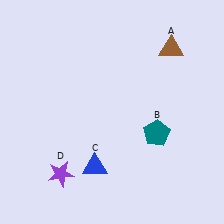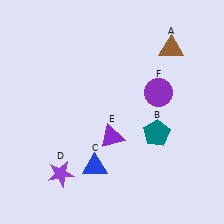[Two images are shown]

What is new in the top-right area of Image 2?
A purple circle (F) was added in the top-right area of Image 2.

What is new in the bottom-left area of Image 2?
A purple triangle (E) was added in the bottom-left area of Image 2.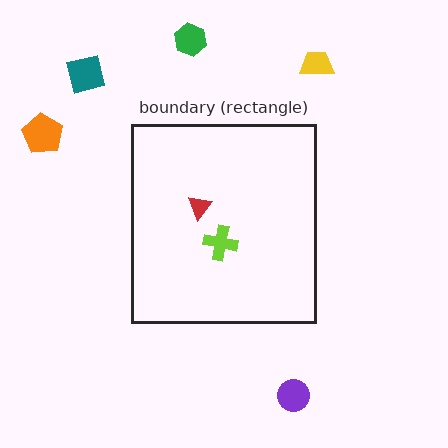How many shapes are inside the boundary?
2 inside, 5 outside.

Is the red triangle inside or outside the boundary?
Inside.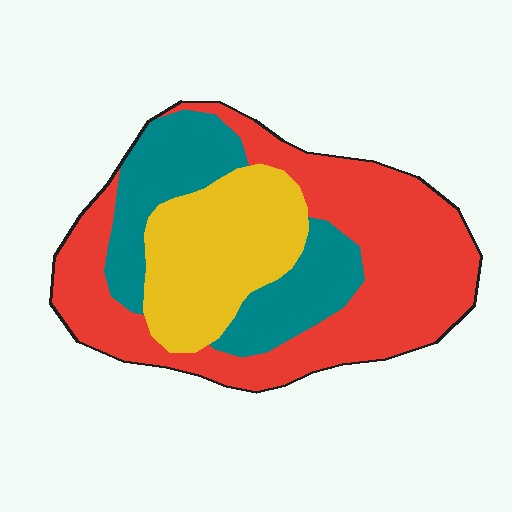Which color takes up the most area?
Red, at roughly 50%.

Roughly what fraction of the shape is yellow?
Yellow covers roughly 25% of the shape.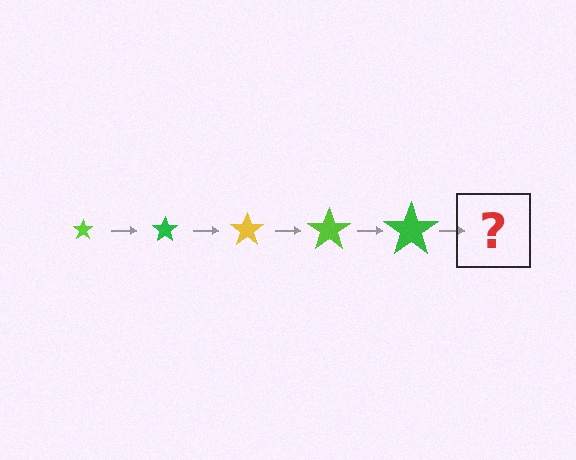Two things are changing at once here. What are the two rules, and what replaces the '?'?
The two rules are that the star grows larger each step and the color cycles through lime, green, and yellow. The '?' should be a yellow star, larger than the previous one.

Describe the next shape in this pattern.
It should be a yellow star, larger than the previous one.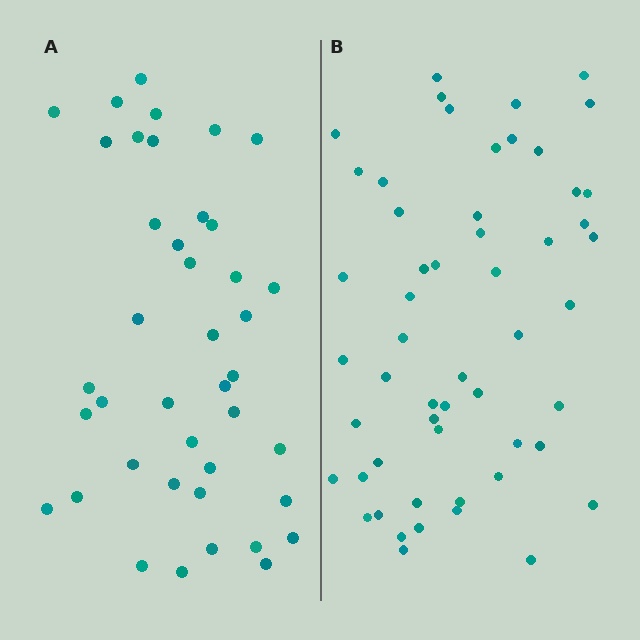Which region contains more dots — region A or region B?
Region B (the right region) has more dots.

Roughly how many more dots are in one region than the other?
Region B has approximately 15 more dots than region A.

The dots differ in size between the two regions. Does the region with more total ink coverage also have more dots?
No. Region A has more total ink coverage because its dots are larger, but region B actually contains more individual dots. Total area can be misleading — the number of items is what matters here.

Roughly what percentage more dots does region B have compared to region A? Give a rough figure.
About 30% more.